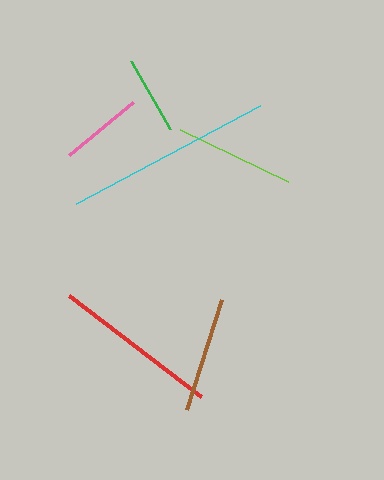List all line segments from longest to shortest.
From longest to shortest: cyan, red, lime, brown, pink, green.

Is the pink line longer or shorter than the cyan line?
The cyan line is longer than the pink line.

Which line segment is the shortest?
The green line is the shortest at approximately 79 pixels.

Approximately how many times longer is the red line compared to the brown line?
The red line is approximately 1.5 times the length of the brown line.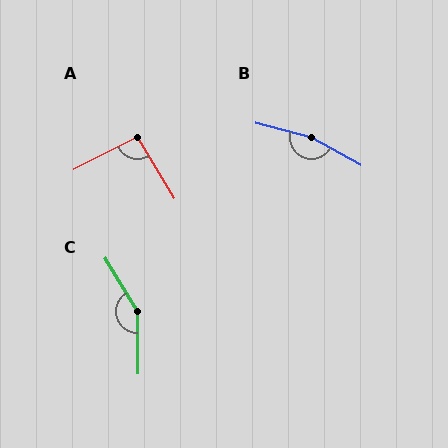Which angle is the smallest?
A, at approximately 94 degrees.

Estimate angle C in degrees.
Approximately 149 degrees.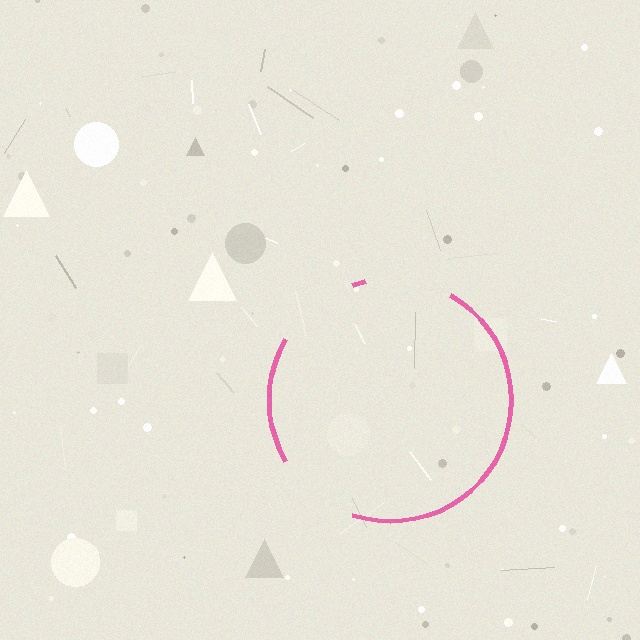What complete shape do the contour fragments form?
The contour fragments form a circle.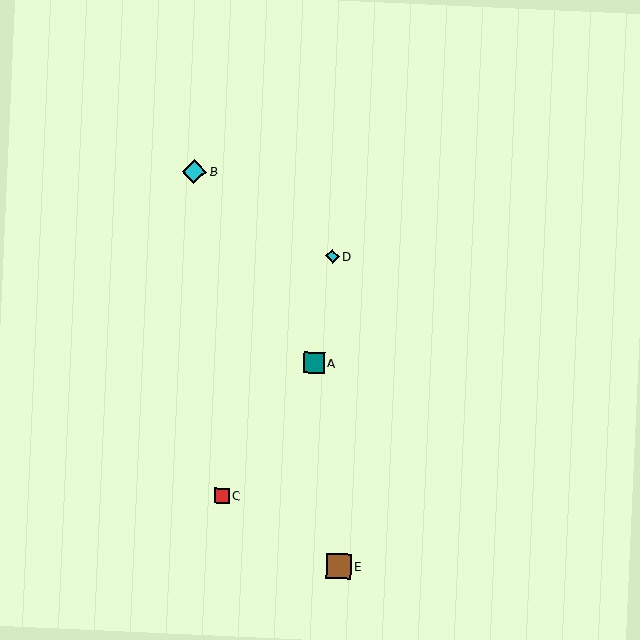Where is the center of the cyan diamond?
The center of the cyan diamond is at (332, 256).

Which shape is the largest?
The brown square (labeled E) is the largest.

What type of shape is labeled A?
Shape A is a teal square.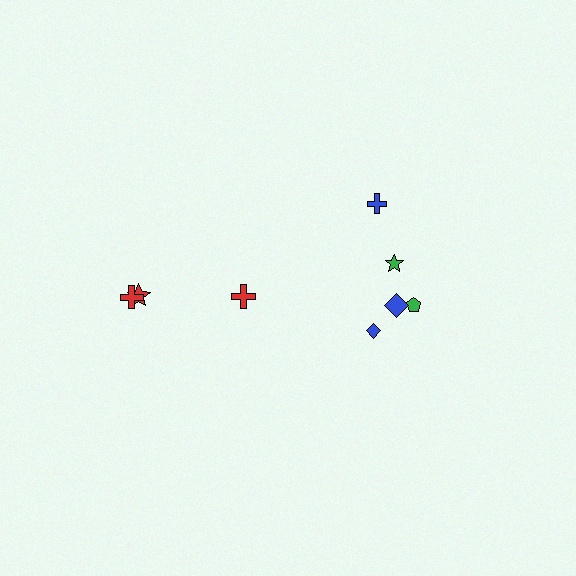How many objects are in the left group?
There are 3 objects.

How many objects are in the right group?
There are 5 objects.